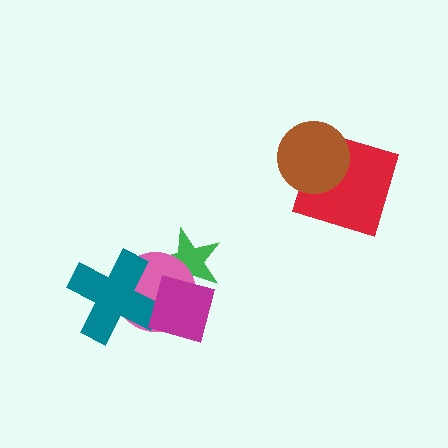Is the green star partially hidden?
Yes, it is partially covered by another shape.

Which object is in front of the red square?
The brown circle is in front of the red square.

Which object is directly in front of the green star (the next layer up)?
The pink circle is directly in front of the green star.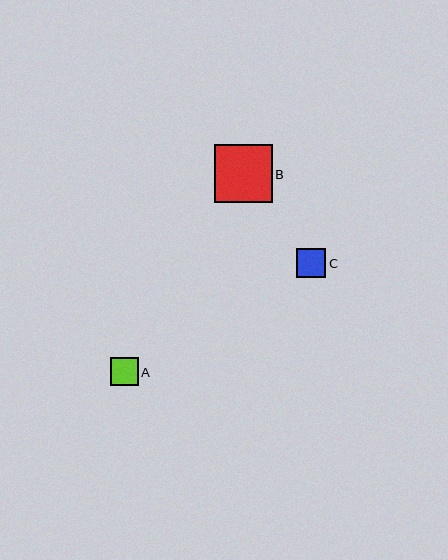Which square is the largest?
Square B is the largest with a size of approximately 58 pixels.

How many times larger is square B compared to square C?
Square B is approximately 2.0 times the size of square C.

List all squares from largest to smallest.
From largest to smallest: B, C, A.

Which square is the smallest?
Square A is the smallest with a size of approximately 27 pixels.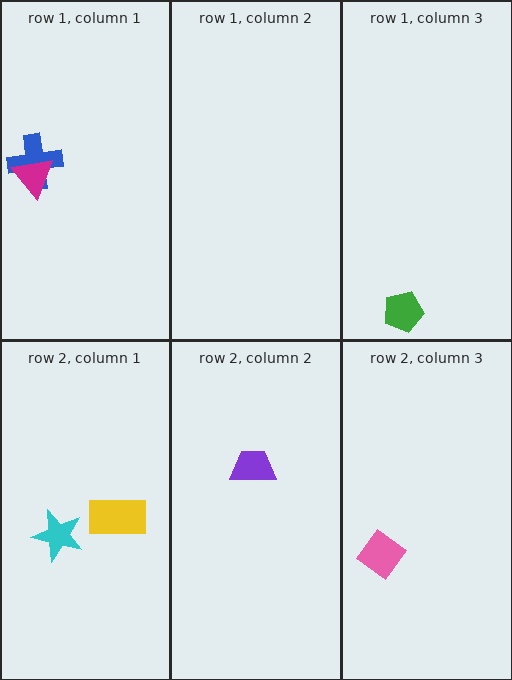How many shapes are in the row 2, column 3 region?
1.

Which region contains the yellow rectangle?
The row 2, column 1 region.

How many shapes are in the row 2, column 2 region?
1.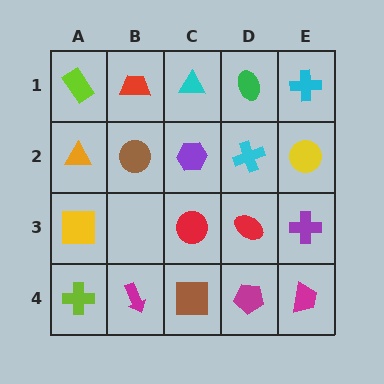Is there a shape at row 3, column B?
No, that cell is empty.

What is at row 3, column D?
A red ellipse.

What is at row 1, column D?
A green ellipse.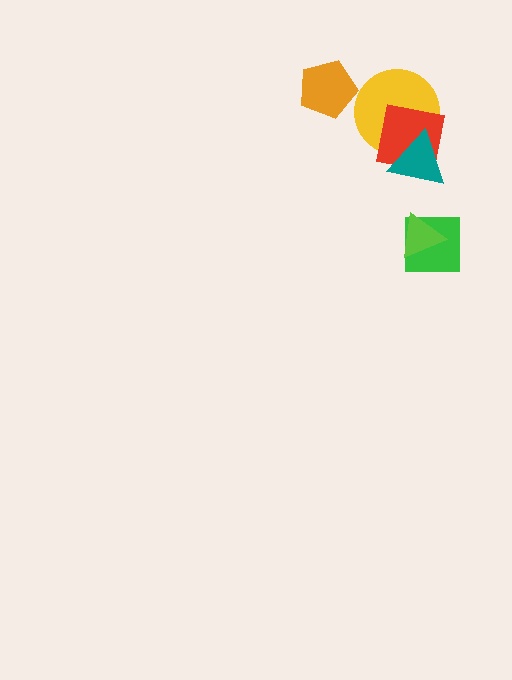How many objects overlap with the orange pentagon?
0 objects overlap with the orange pentagon.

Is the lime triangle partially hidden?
No, no other shape covers it.